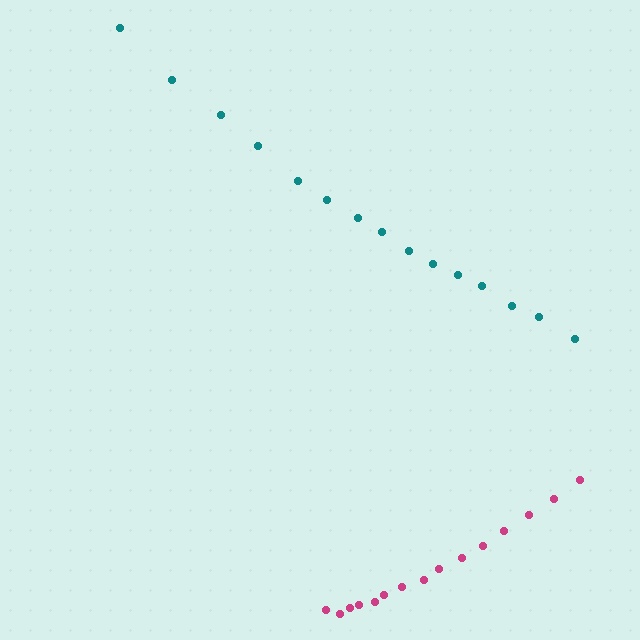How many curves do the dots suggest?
There are 2 distinct paths.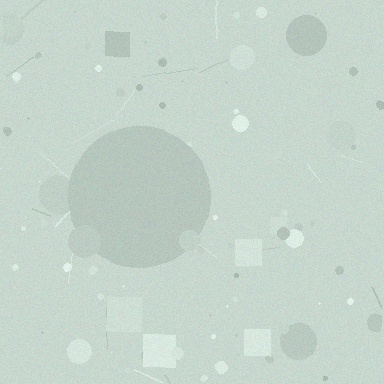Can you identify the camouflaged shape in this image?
The camouflaged shape is a circle.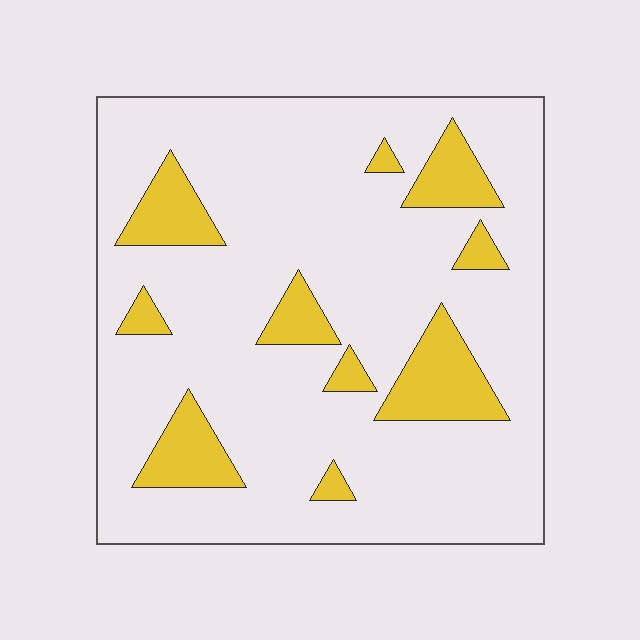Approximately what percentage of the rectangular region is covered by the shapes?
Approximately 15%.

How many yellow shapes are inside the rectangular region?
10.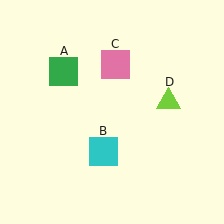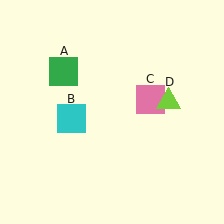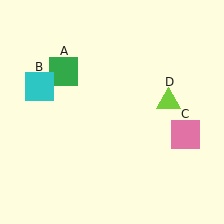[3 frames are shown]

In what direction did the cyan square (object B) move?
The cyan square (object B) moved up and to the left.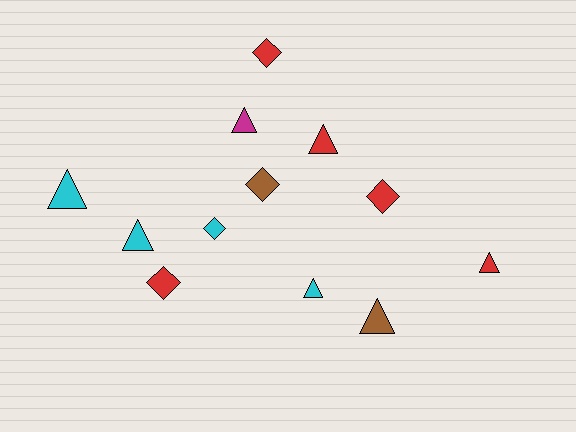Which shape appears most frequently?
Triangle, with 7 objects.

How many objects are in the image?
There are 12 objects.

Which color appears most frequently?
Red, with 5 objects.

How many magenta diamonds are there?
There are no magenta diamonds.